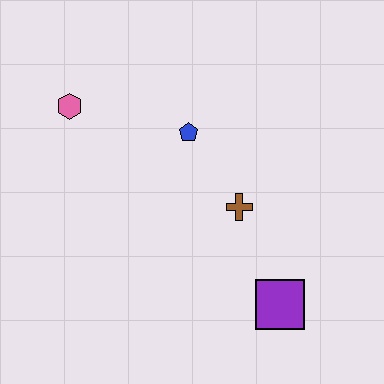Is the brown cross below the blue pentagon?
Yes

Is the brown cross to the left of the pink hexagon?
No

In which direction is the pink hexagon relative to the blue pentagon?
The pink hexagon is to the left of the blue pentagon.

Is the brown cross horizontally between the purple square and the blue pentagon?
Yes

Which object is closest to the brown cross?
The blue pentagon is closest to the brown cross.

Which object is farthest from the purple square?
The pink hexagon is farthest from the purple square.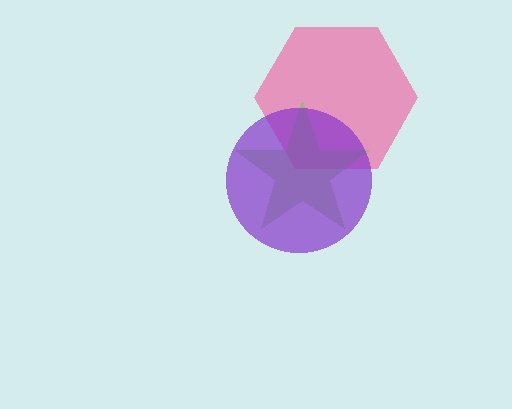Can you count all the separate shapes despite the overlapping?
Yes, there are 3 separate shapes.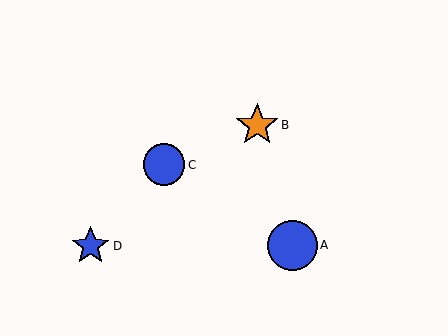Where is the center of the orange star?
The center of the orange star is at (257, 125).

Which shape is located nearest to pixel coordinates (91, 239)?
The blue star (labeled D) at (91, 246) is nearest to that location.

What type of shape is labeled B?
Shape B is an orange star.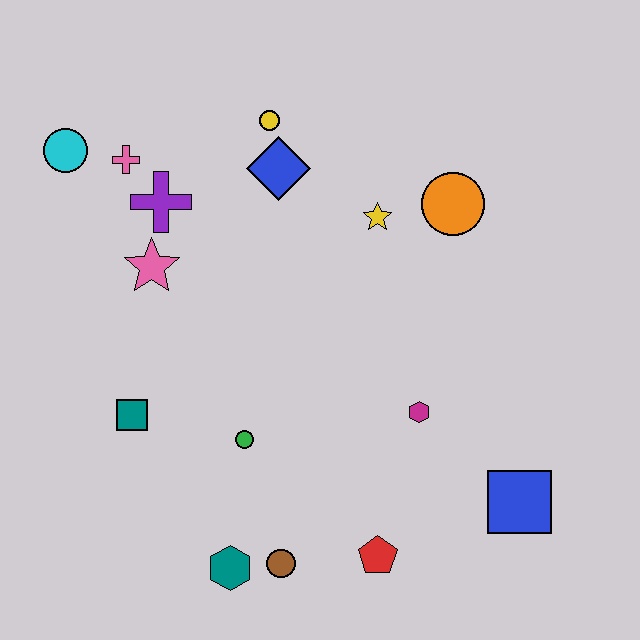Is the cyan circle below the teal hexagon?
No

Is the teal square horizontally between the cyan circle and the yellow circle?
Yes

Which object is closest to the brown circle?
The teal hexagon is closest to the brown circle.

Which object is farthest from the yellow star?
The teal hexagon is farthest from the yellow star.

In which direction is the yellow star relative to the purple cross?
The yellow star is to the right of the purple cross.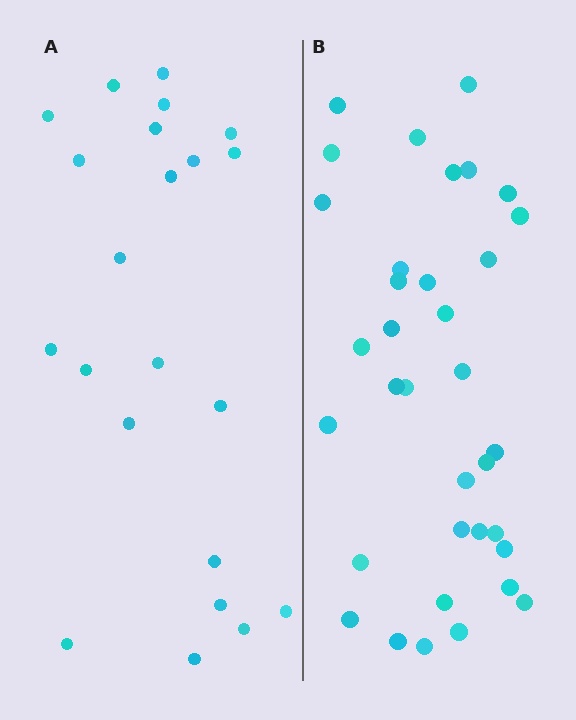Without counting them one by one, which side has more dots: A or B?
Region B (the right region) has more dots.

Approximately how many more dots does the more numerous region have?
Region B has approximately 15 more dots than region A.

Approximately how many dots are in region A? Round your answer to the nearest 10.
About 20 dots. (The exact count is 22, which rounds to 20.)